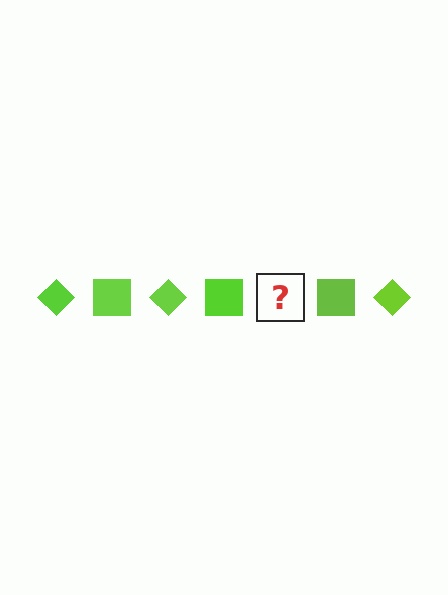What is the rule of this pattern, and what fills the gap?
The rule is that the pattern cycles through diamond, square shapes in lime. The gap should be filled with a lime diamond.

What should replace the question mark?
The question mark should be replaced with a lime diamond.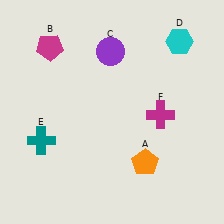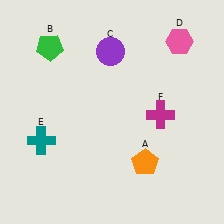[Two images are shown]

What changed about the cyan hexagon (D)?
In Image 1, D is cyan. In Image 2, it changed to pink.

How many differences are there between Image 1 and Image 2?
There are 2 differences between the two images.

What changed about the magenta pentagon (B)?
In Image 1, B is magenta. In Image 2, it changed to green.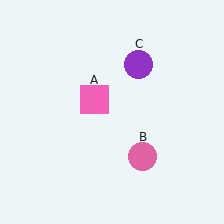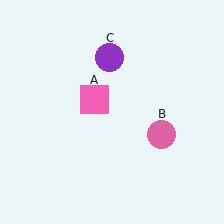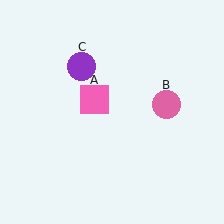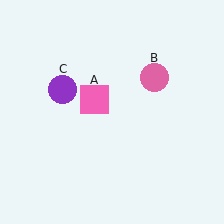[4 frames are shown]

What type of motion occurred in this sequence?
The pink circle (object B), purple circle (object C) rotated counterclockwise around the center of the scene.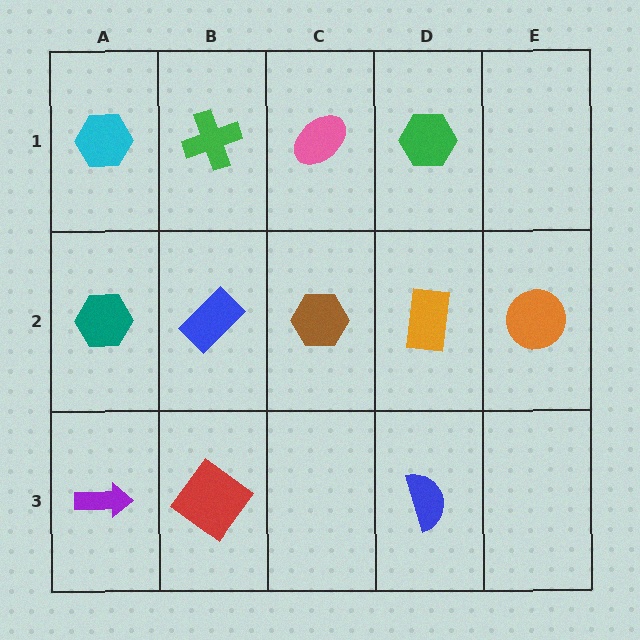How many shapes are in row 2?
5 shapes.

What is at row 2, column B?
A blue rectangle.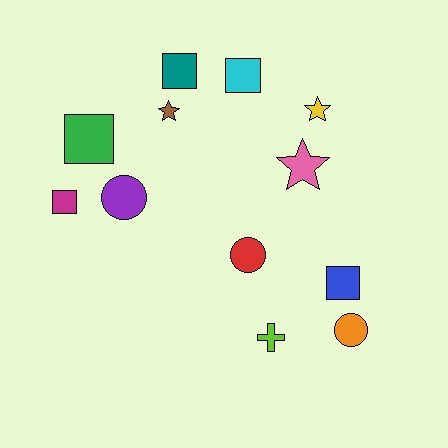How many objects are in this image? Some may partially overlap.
There are 12 objects.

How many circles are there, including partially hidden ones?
There are 3 circles.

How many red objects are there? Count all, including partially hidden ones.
There is 1 red object.